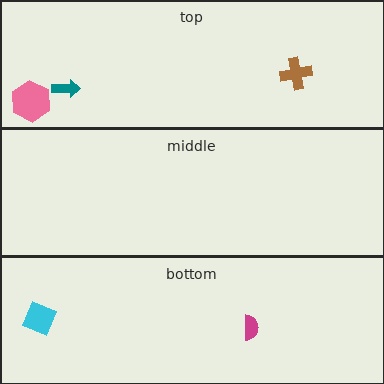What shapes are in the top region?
The brown cross, the teal arrow, the pink hexagon.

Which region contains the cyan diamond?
The bottom region.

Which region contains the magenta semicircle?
The bottom region.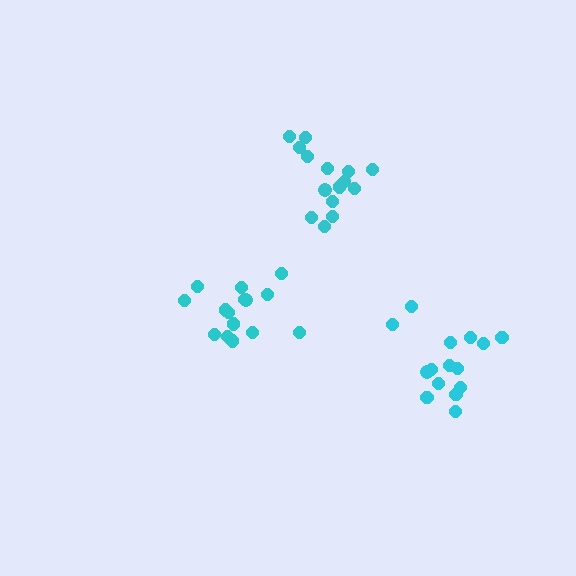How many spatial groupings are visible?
There are 3 spatial groupings.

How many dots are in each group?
Group 1: 15 dots, Group 2: 15 dots, Group 3: 15 dots (45 total).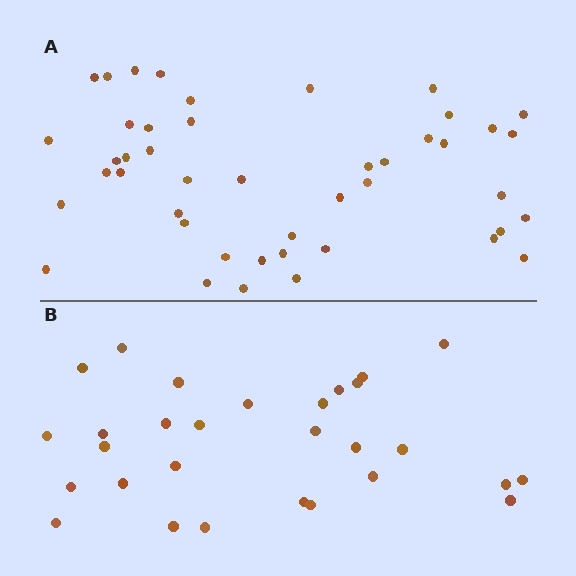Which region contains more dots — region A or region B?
Region A (the top region) has more dots.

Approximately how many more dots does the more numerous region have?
Region A has approximately 15 more dots than region B.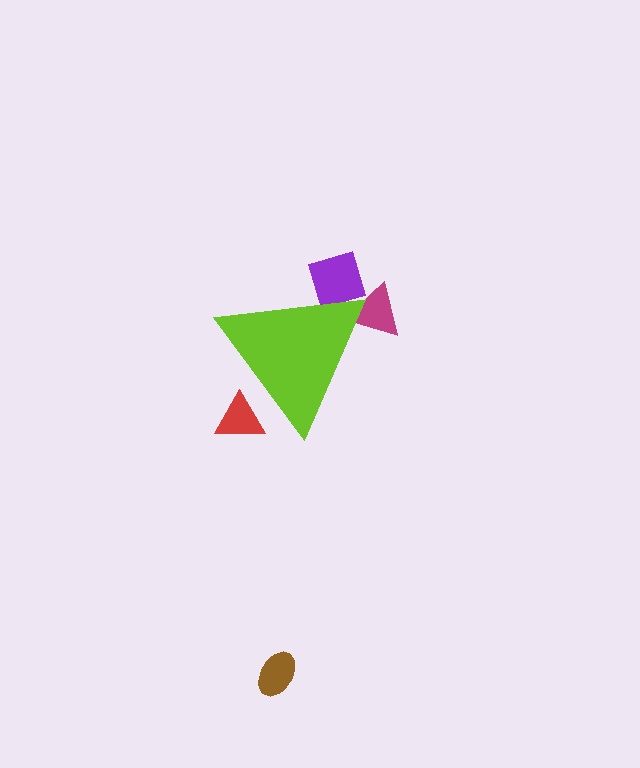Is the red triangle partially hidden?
Yes, the red triangle is partially hidden behind the lime triangle.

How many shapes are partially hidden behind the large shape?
3 shapes are partially hidden.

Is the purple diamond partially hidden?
Yes, the purple diamond is partially hidden behind the lime triangle.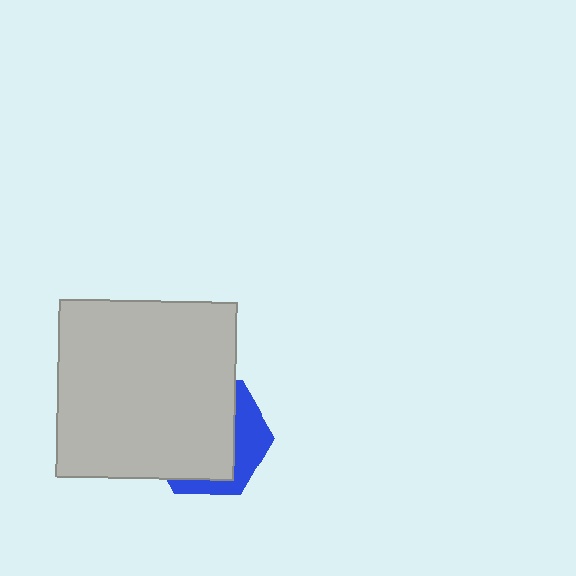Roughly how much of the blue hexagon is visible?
A small part of it is visible (roughly 32%).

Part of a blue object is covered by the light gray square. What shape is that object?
It is a hexagon.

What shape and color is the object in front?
The object in front is a light gray square.